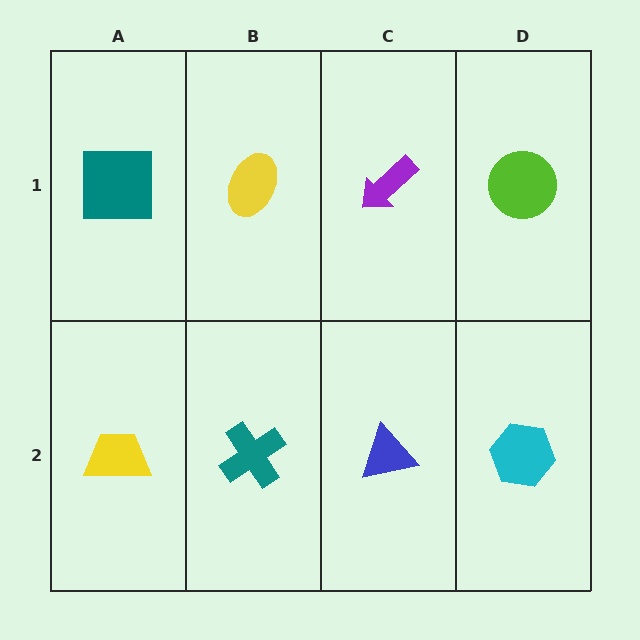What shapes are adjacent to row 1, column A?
A yellow trapezoid (row 2, column A), a yellow ellipse (row 1, column B).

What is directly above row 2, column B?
A yellow ellipse.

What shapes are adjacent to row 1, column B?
A teal cross (row 2, column B), a teal square (row 1, column A), a purple arrow (row 1, column C).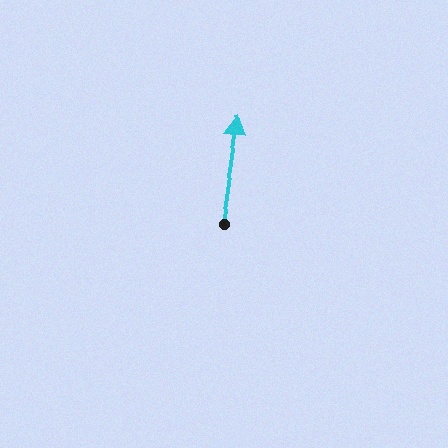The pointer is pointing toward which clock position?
Roughly 12 o'clock.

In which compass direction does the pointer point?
North.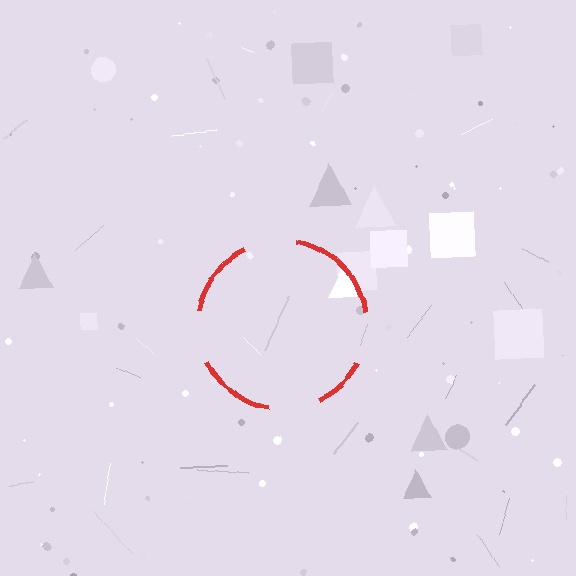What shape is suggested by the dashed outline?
The dashed outline suggests a circle.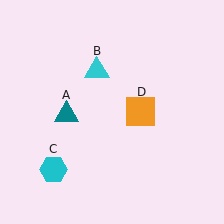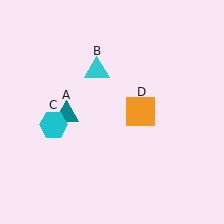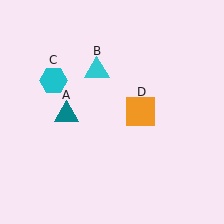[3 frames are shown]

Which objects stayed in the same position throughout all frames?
Teal triangle (object A) and cyan triangle (object B) and orange square (object D) remained stationary.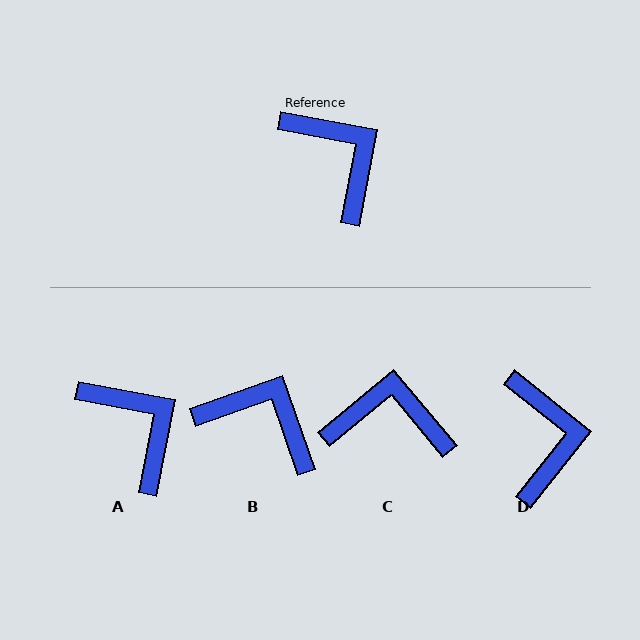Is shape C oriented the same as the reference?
No, it is off by about 50 degrees.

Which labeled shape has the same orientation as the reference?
A.